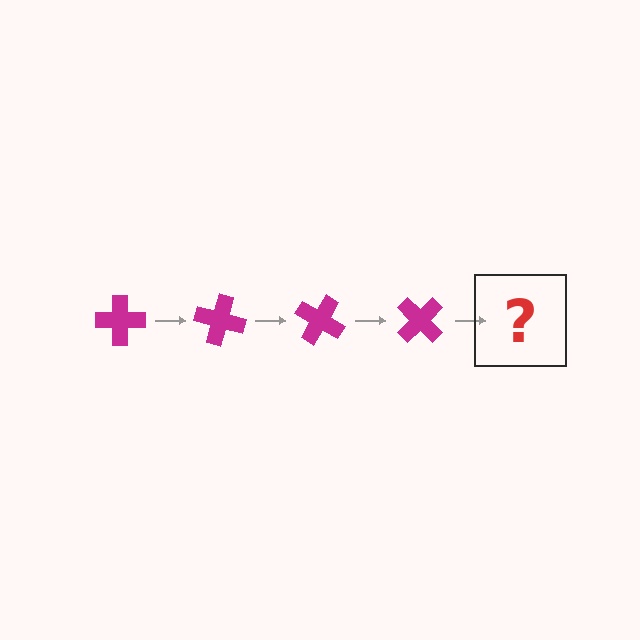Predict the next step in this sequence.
The next step is a magenta cross rotated 60 degrees.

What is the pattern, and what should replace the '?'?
The pattern is that the cross rotates 15 degrees each step. The '?' should be a magenta cross rotated 60 degrees.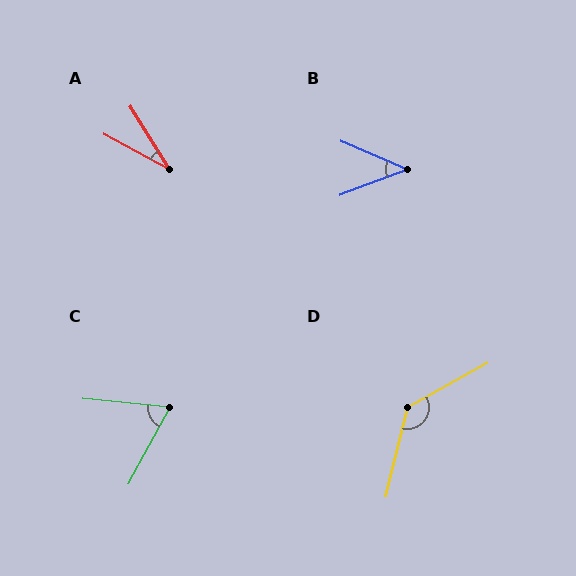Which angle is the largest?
D, at approximately 132 degrees.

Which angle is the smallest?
A, at approximately 30 degrees.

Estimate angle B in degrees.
Approximately 44 degrees.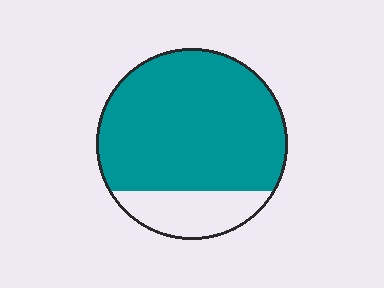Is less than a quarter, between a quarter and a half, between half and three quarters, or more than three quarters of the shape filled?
More than three quarters.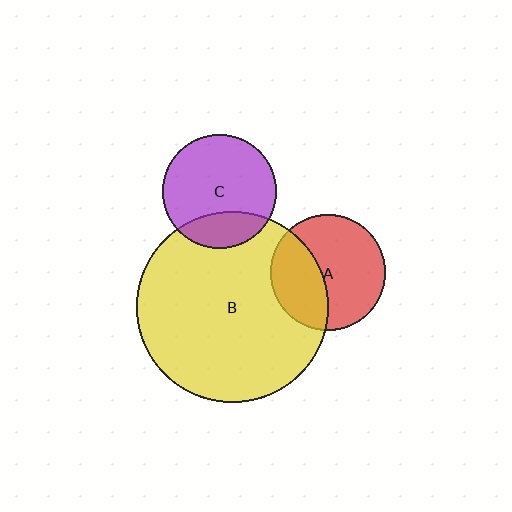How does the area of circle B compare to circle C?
Approximately 2.8 times.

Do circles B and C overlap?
Yes.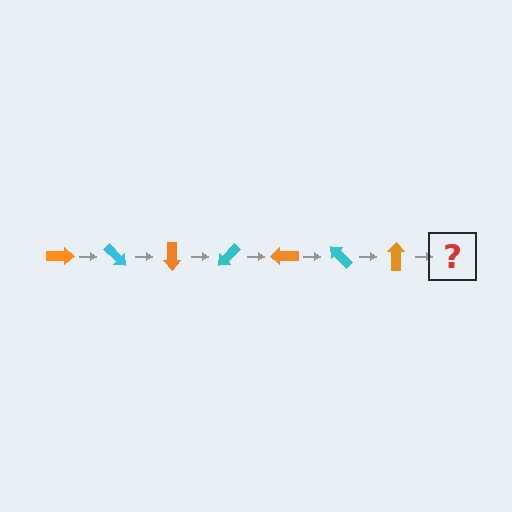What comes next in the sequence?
The next element should be a cyan arrow, rotated 315 degrees from the start.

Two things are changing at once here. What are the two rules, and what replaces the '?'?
The two rules are that it rotates 45 degrees each step and the color cycles through orange and cyan. The '?' should be a cyan arrow, rotated 315 degrees from the start.